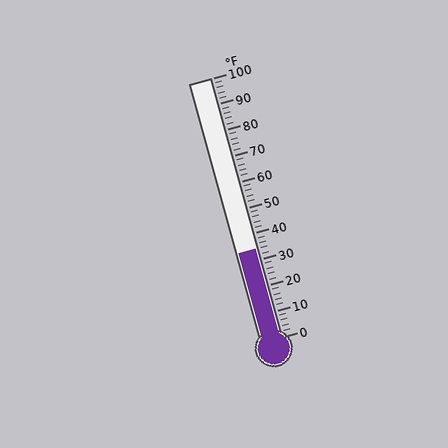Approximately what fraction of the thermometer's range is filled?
The thermometer is filled to approximately 35% of its range.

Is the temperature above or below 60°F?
The temperature is below 60°F.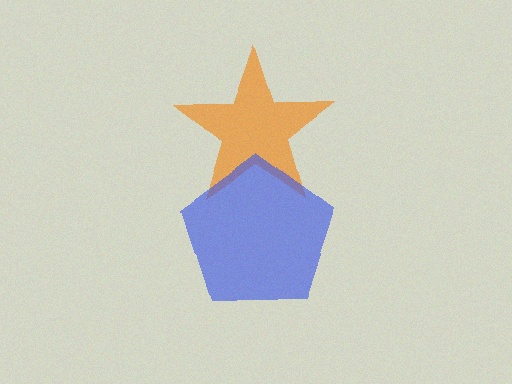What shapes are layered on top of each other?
The layered shapes are: an orange star, a blue pentagon.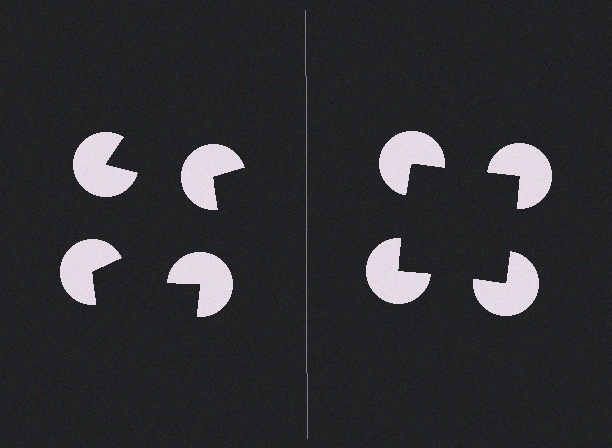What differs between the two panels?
The pac-man discs are positioned identically on both sides; only the wedge orientations differ. On the right they align to a square; on the left they are misaligned.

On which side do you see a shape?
An illusory square appears on the right side. On the left side the wedge cuts are rotated, so no coherent shape forms.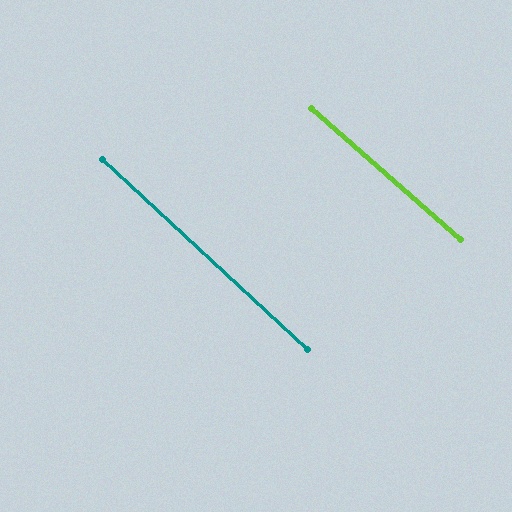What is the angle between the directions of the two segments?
Approximately 1 degree.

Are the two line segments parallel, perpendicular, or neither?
Parallel — their directions differ by only 1.4°.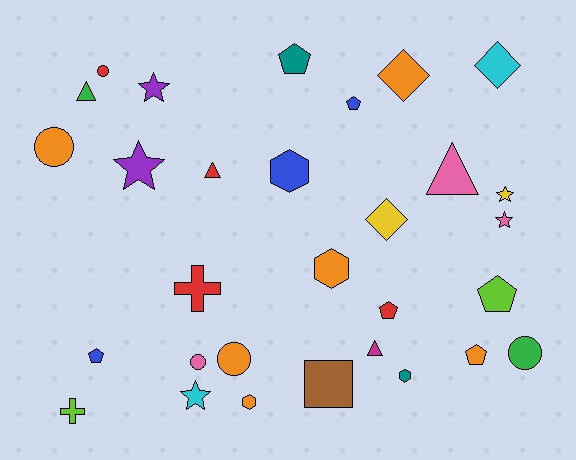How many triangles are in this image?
There are 4 triangles.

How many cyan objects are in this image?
There are 2 cyan objects.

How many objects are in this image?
There are 30 objects.